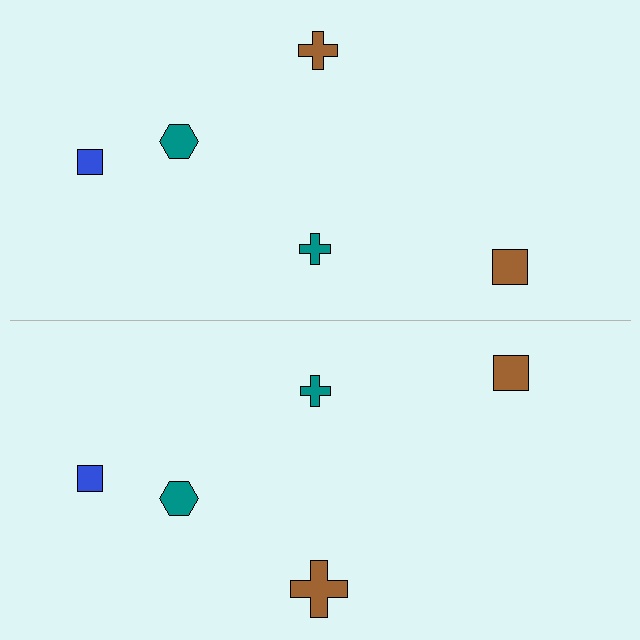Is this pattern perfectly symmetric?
No, the pattern is not perfectly symmetric. The brown cross on the bottom side has a different size than its mirror counterpart.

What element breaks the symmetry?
The brown cross on the bottom side has a different size than its mirror counterpart.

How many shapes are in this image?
There are 10 shapes in this image.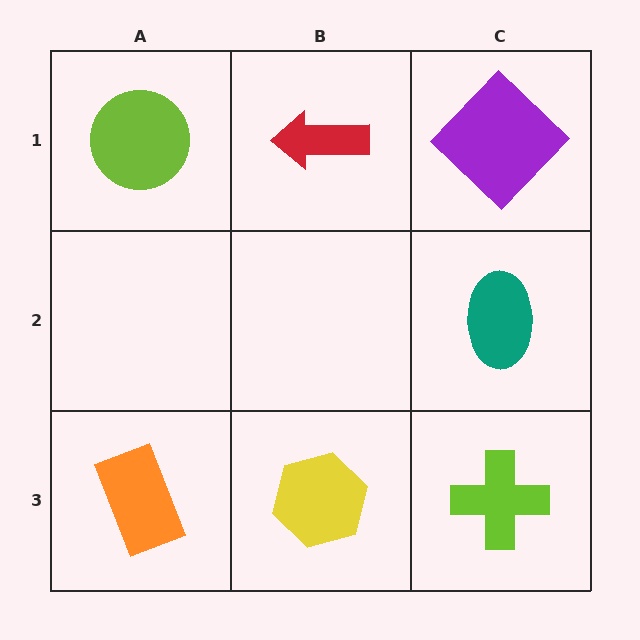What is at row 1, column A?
A lime circle.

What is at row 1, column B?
A red arrow.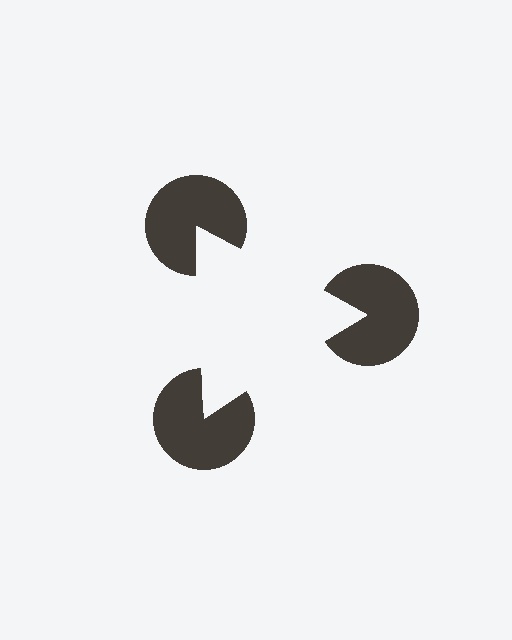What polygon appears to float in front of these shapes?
An illusory triangle — its edges are inferred from the aligned wedge cuts in the pac-man discs, not physically drawn.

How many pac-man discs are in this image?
There are 3 — one at each vertex of the illusory triangle.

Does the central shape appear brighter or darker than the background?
It typically appears slightly brighter than the background, even though no actual brightness change is drawn.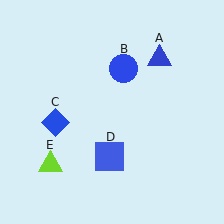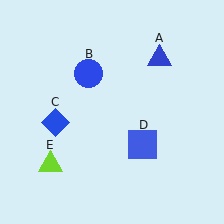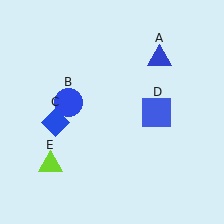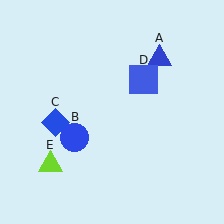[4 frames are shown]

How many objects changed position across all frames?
2 objects changed position: blue circle (object B), blue square (object D).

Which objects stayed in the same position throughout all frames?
Blue triangle (object A) and blue diamond (object C) and lime triangle (object E) remained stationary.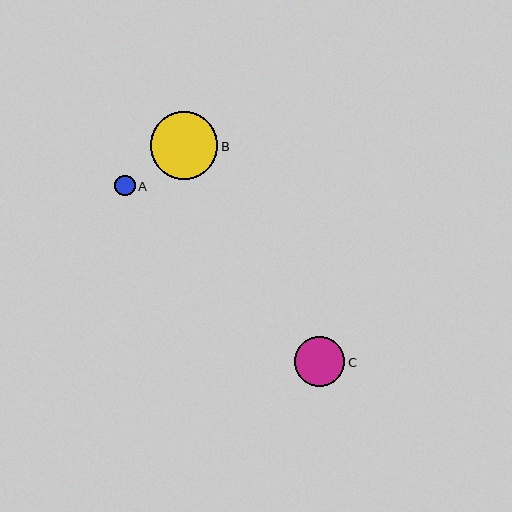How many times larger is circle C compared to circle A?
Circle C is approximately 2.5 times the size of circle A.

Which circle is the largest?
Circle B is the largest with a size of approximately 67 pixels.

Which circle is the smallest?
Circle A is the smallest with a size of approximately 20 pixels.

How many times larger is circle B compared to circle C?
Circle B is approximately 1.3 times the size of circle C.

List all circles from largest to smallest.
From largest to smallest: B, C, A.